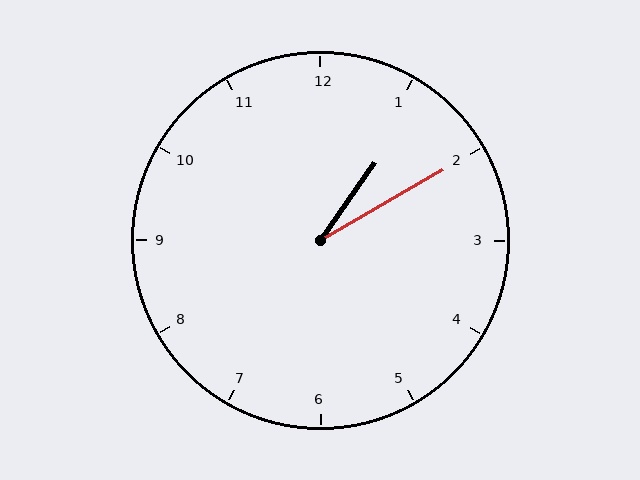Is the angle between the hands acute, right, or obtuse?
It is acute.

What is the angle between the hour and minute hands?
Approximately 25 degrees.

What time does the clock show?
1:10.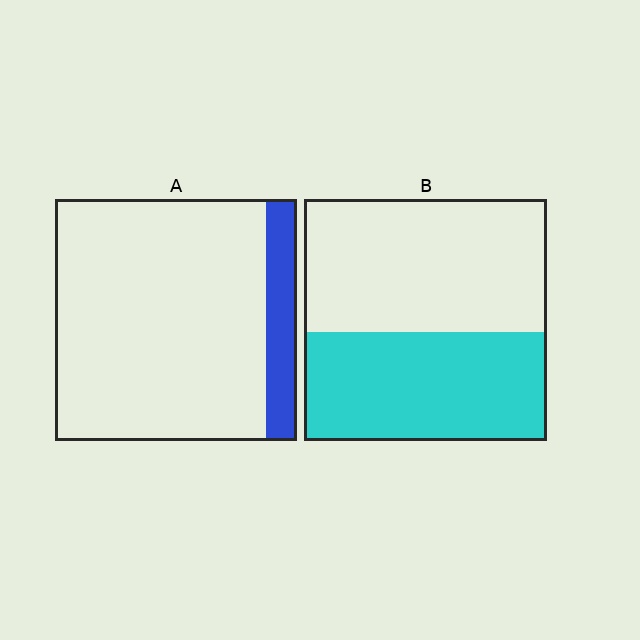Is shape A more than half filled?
No.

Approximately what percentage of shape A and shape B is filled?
A is approximately 15% and B is approximately 45%.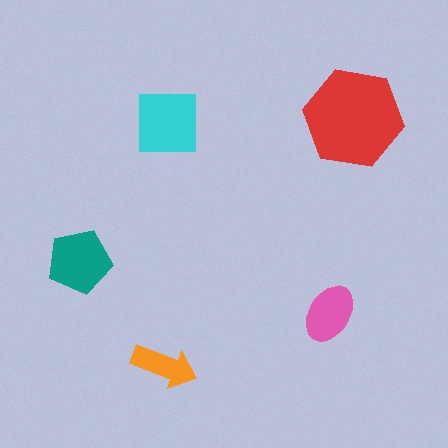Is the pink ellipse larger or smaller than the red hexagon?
Smaller.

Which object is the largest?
The red hexagon.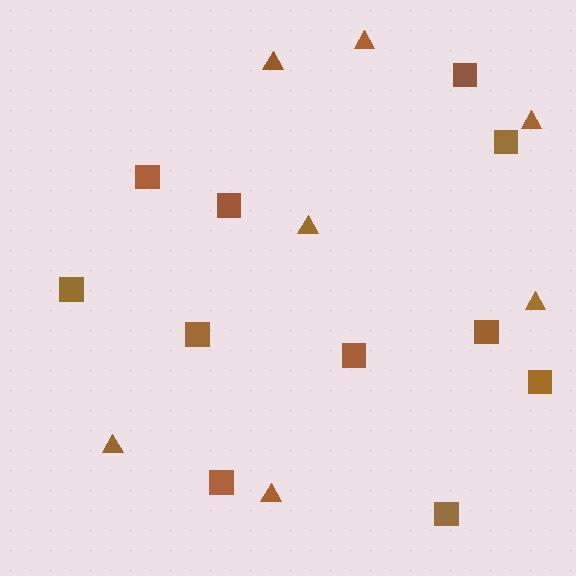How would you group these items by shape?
There are 2 groups: one group of squares (11) and one group of triangles (7).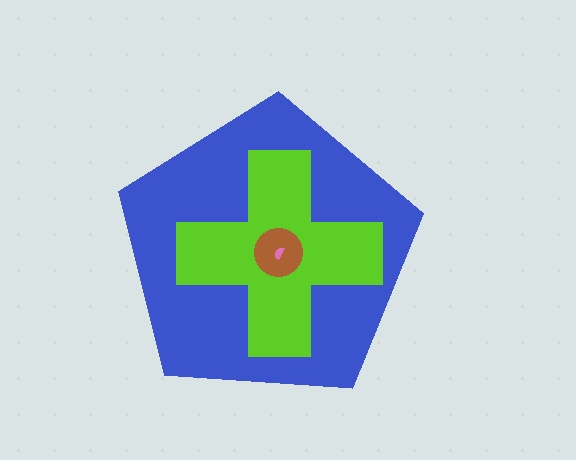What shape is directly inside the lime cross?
The brown circle.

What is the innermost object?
The pink semicircle.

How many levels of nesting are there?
4.